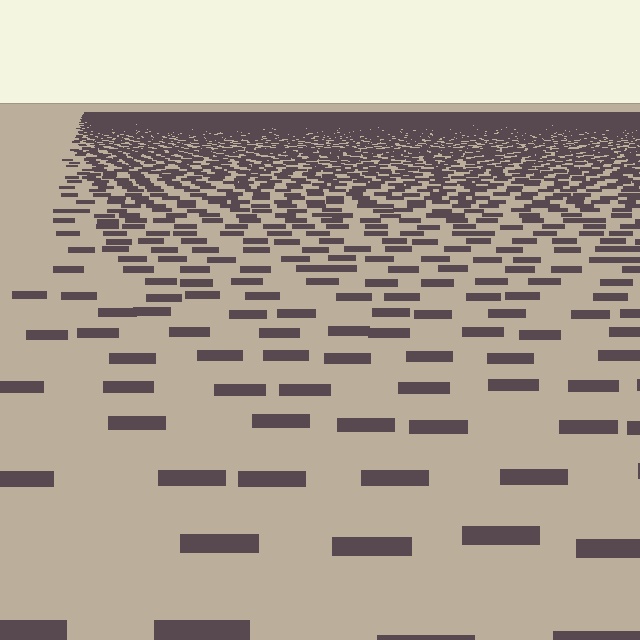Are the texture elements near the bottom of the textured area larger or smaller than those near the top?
Larger. Near the bottom, elements are closer to the viewer and appear at a bigger on-screen size.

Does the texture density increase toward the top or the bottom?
Density increases toward the top.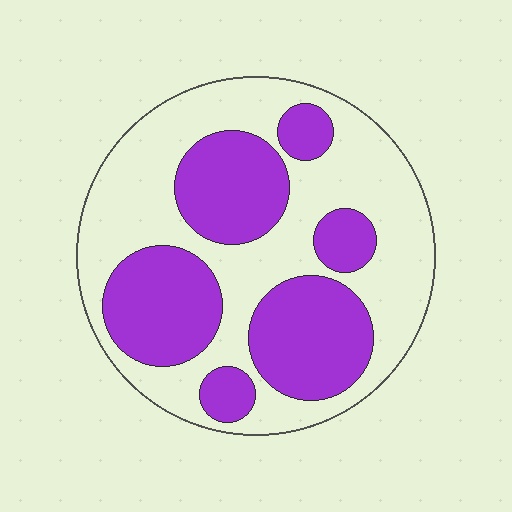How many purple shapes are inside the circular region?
6.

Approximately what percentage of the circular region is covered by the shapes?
Approximately 40%.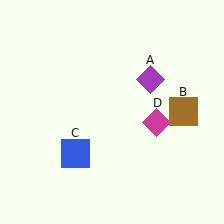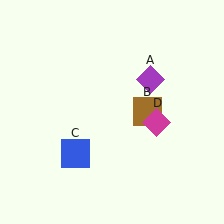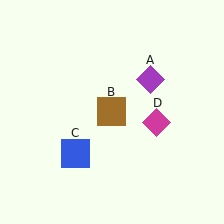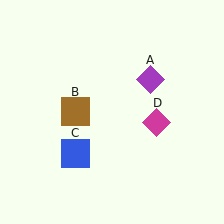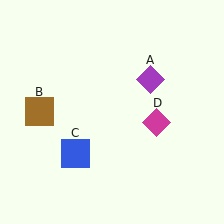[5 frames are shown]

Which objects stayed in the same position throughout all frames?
Purple diamond (object A) and blue square (object C) and magenta diamond (object D) remained stationary.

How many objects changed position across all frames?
1 object changed position: brown square (object B).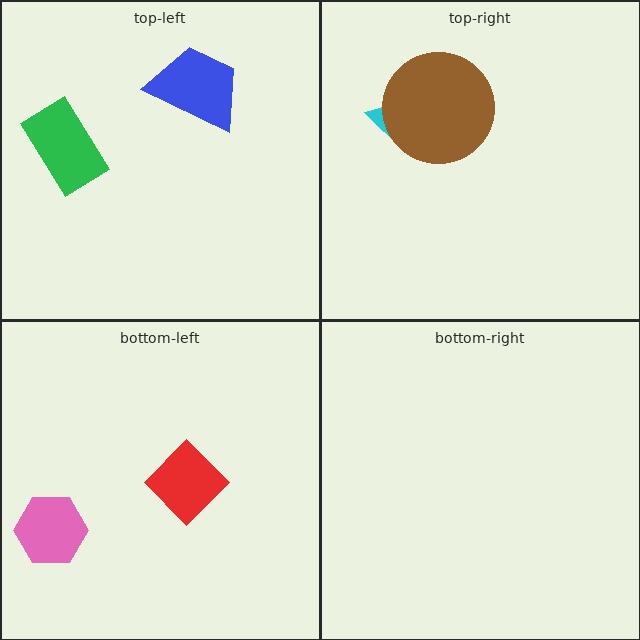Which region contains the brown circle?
The top-right region.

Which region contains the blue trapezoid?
The top-left region.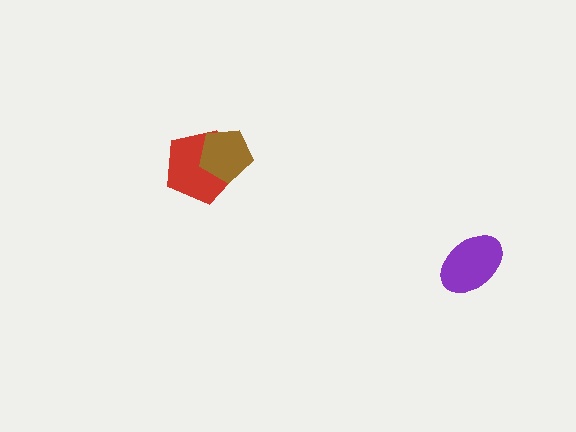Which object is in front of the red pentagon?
The brown pentagon is in front of the red pentagon.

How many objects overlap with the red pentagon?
1 object overlaps with the red pentagon.